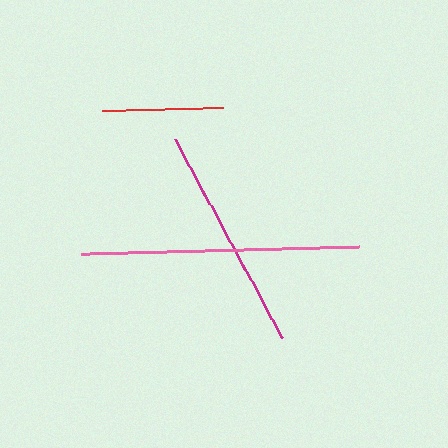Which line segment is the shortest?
The red line is the shortest at approximately 121 pixels.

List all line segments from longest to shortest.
From longest to shortest: pink, magenta, red.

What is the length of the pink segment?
The pink segment is approximately 278 pixels long.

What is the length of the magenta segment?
The magenta segment is approximately 225 pixels long.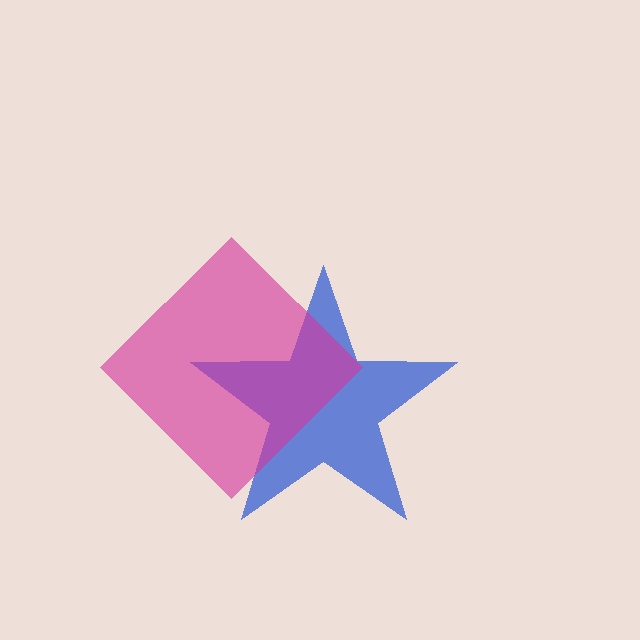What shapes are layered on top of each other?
The layered shapes are: a blue star, a magenta diamond.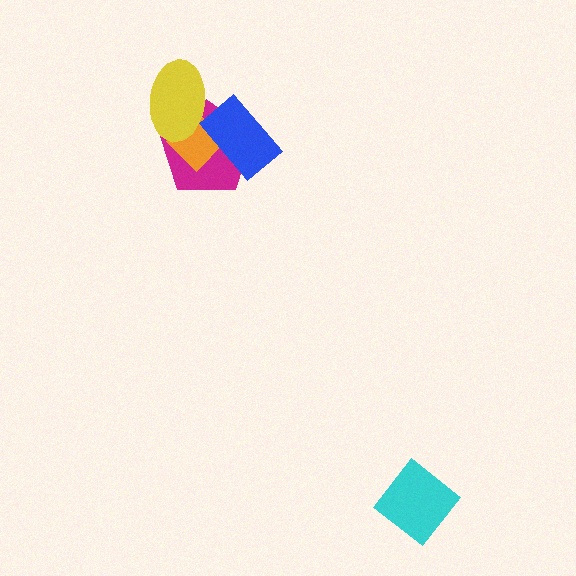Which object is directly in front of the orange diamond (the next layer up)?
The yellow ellipse is directly in front of the orange diamond.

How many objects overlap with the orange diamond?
3 objects overlap with the orange diamond.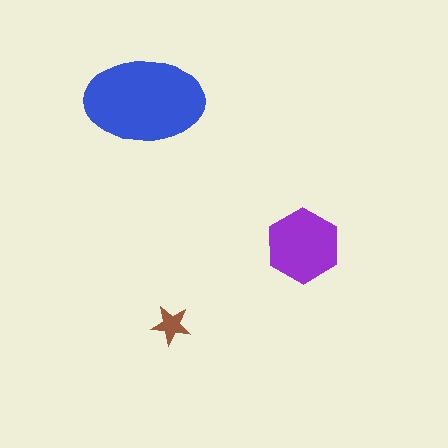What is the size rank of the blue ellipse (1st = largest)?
1st.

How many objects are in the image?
There are 3 objects in the image.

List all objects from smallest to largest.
The brown star, the purple hexagon, the blue ellipse.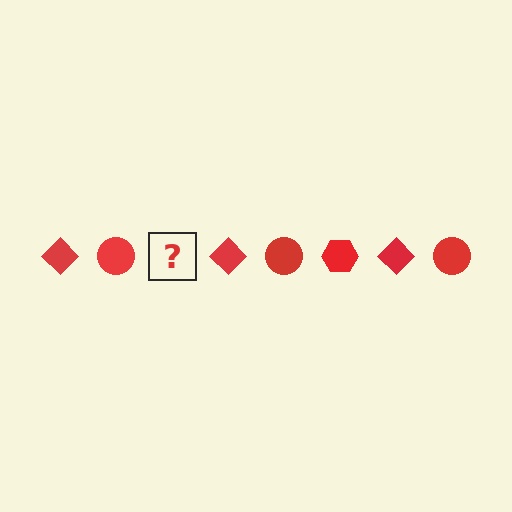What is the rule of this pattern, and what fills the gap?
The rule is that the pattern cycles through diamond, circle, hexagon shapes in red. The gap should be filled with a red hexagon.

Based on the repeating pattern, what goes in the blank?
The blank should be a red hexagon.